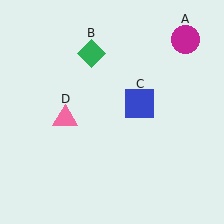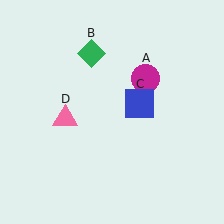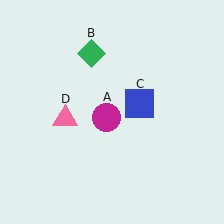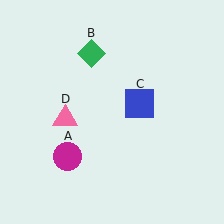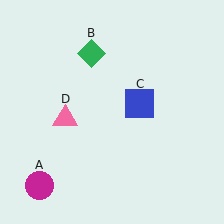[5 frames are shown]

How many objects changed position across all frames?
1 object changed position: magenta circle (object A).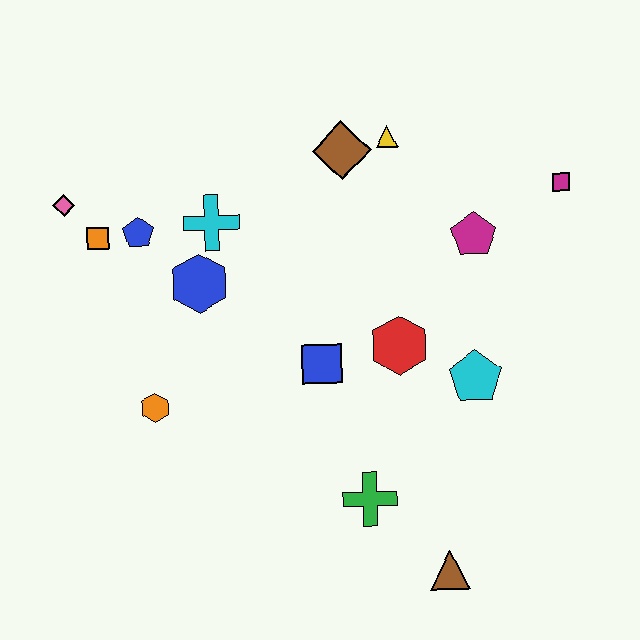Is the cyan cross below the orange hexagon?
No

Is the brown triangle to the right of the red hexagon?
Yes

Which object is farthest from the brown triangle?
The pink diamond is farthest from the brown triangle.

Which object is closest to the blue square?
The red hexagon is closest to the blue square.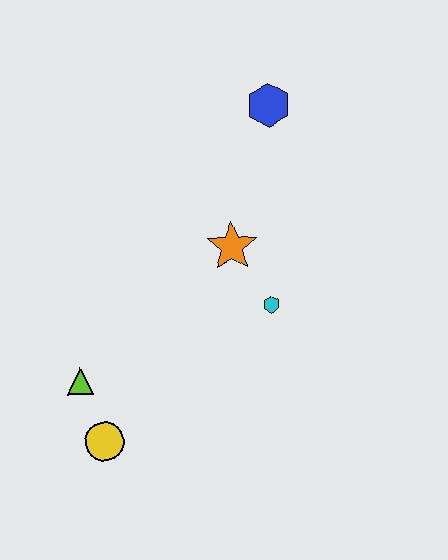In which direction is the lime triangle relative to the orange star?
The lime triangle is to the left of the orange star.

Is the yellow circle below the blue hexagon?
Yes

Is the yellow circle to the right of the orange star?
No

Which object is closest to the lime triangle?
The yellow circle is closest to the lime triangle.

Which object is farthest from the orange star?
The yellow circle is farthest from the orange star.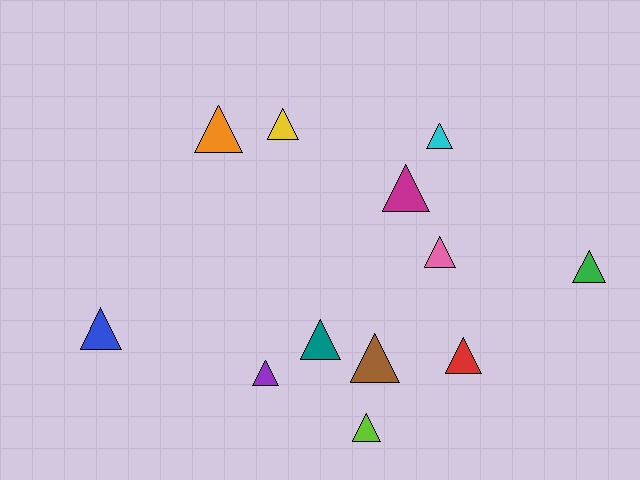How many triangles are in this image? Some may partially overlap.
There are 12 triangles.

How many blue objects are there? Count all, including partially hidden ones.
There is 1 blue object.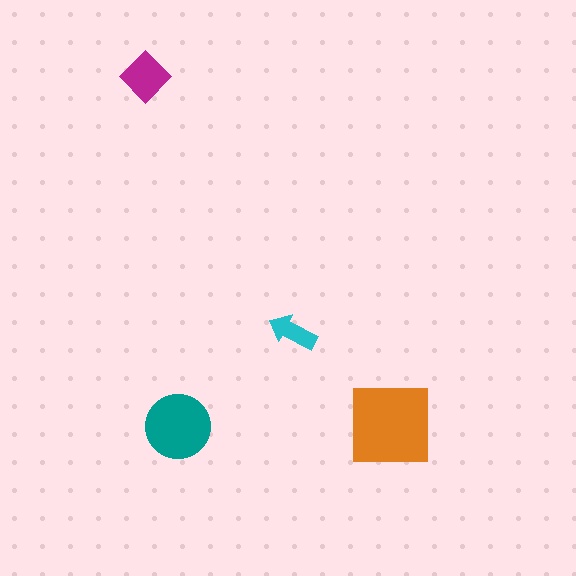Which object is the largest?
The orange square.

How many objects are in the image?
There are 4 objects in the image.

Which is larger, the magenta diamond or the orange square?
The orange square.